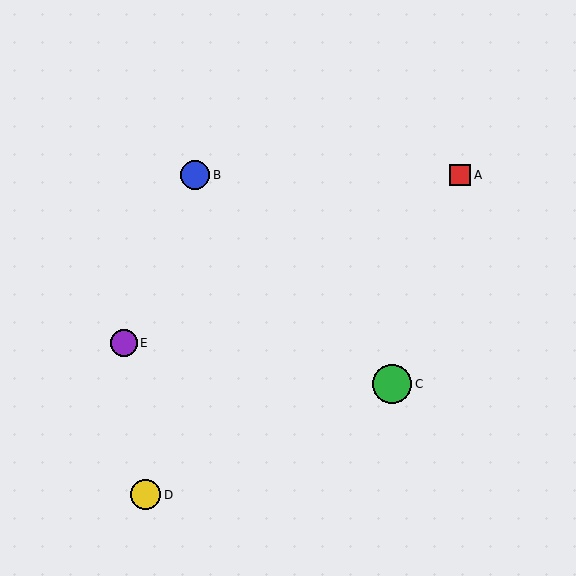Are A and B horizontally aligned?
Yes, both are at y≈175.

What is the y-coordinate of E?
Object E is at y≈343.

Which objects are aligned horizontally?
Objects A, B are aligned horizontally.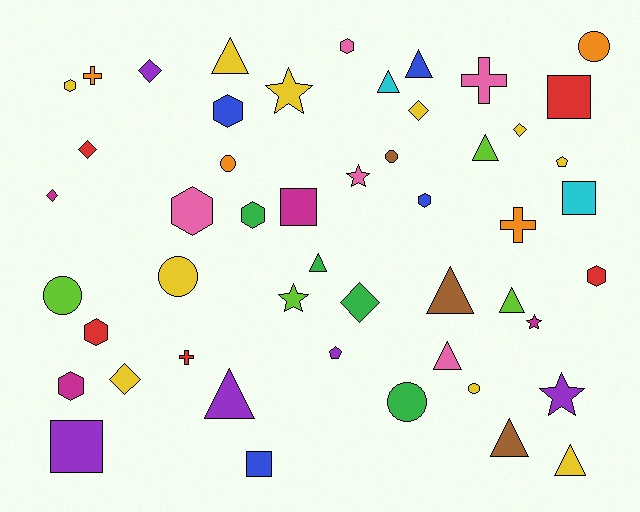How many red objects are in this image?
There are 5 red objects.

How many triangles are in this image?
There are 11 triangles.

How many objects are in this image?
There are 50 objects.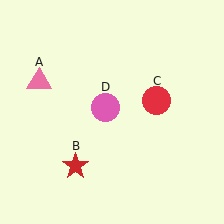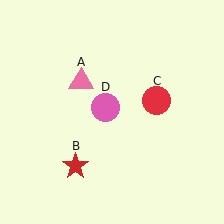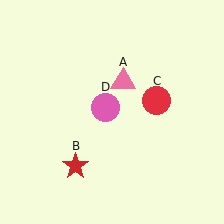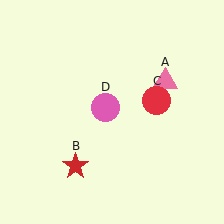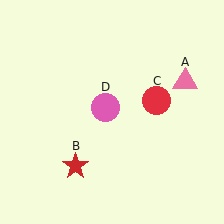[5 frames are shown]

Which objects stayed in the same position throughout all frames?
Red star (object B) and red circle (object C) and pink circle (object D) remained stationary.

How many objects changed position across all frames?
1 object changed position: pink triangle (object A).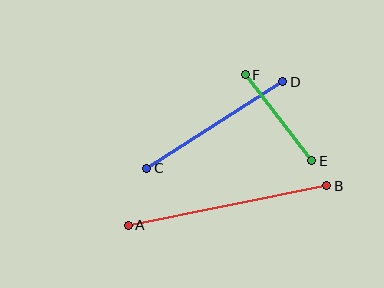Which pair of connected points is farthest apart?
Points A and B are farthest apart.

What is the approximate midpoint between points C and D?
The midpoint is at approximately (215, 125) pixels.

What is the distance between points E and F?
The distance is approximately 109 pixels.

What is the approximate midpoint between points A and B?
The midpoint is at approximately (228, 206) pixels.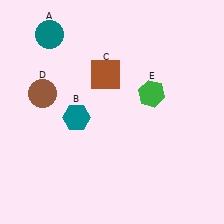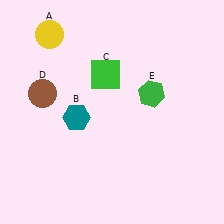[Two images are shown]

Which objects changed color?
A changed from teal to yellow. C changed from brown to green.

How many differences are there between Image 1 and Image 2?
There are 2 differences between the two images.